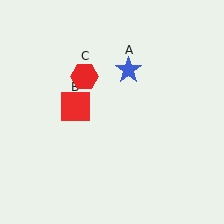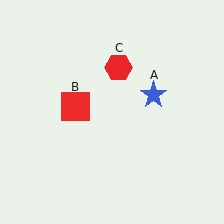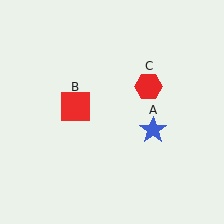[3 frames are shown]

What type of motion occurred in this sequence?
The blue star (object A), red hexagon (object C) rotated clockwise around the center of the scene.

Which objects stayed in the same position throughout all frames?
Red square (object B) remained stationary.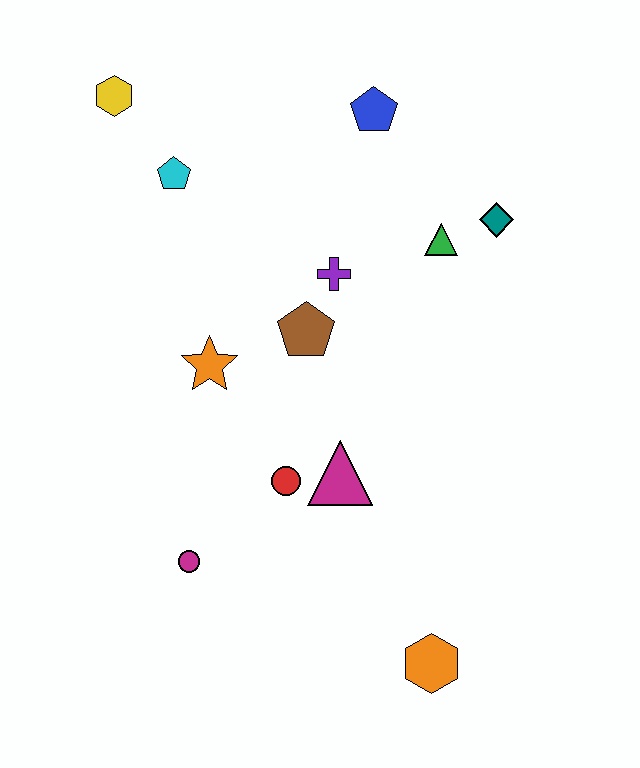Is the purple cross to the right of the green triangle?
No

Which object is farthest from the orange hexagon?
The yellow hexagon is farthest from the orange hexagon.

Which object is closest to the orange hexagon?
The magenta triangle is closest to the orange hexagon.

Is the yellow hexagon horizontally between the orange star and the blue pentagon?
No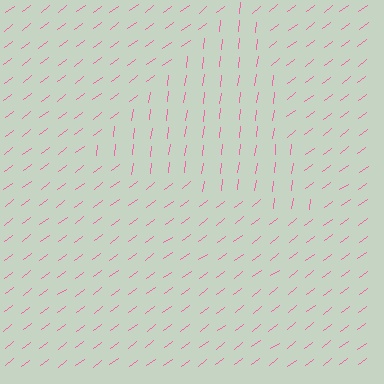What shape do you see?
I see a triangle.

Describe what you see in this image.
The image is filled with small pink line segments. A triangle region in the image has lines oriented differently from the surrounding lines, creating a visible texture boundary.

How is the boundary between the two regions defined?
The boundary is defined purely by a change in line orientation (approximately 45 degrees difference). All lines are the same color and thickness.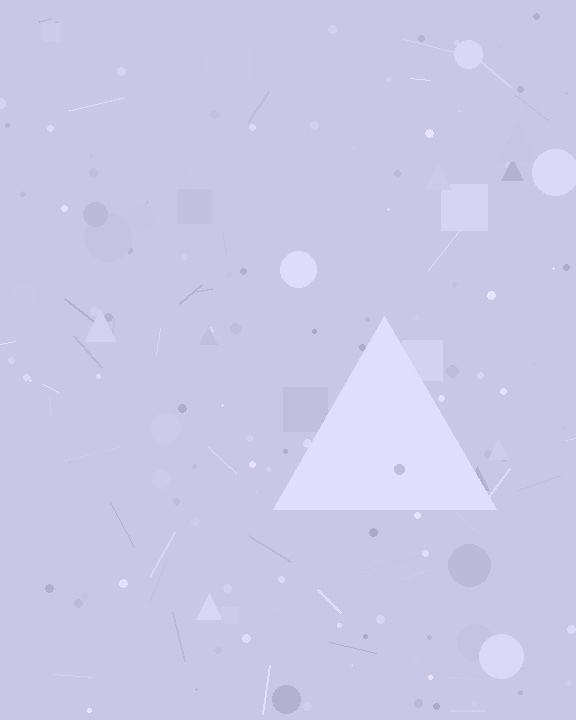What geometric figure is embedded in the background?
A triangle is embedded in the background.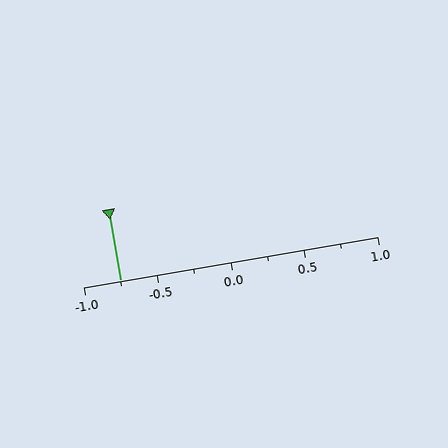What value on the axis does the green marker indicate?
The marker indicates approximately -0.75.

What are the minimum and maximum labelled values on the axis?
The axis runs from -1.0 to 1.0.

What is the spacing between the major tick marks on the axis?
The major ticks are spaced 0.5 apart.